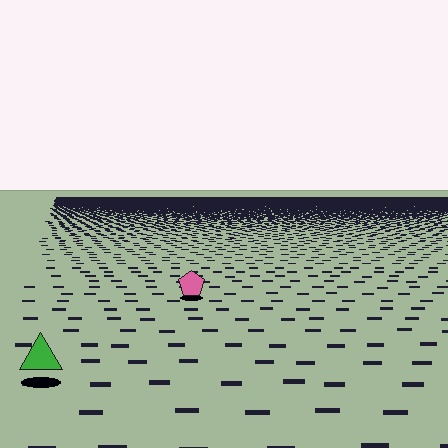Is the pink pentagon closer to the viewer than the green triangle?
No. The green triangle is closer — you can tell from the texture gradient: the ground texture is coarser near it.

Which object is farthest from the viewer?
The pink pentagon is farthest from the viewer. It appears smaller and the ground texture around it is denser.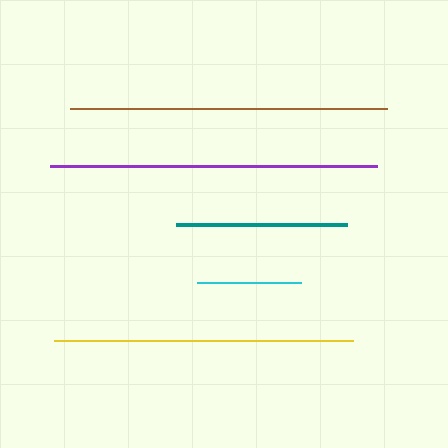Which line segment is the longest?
The purple line is the longest at approximately 327 pixels.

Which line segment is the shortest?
The cyan line is the shortest at approximately 104 pixels.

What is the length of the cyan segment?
The cyan segment is approximately 104 pixels long.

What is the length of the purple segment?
The purple segment is approximately 327 pixels long.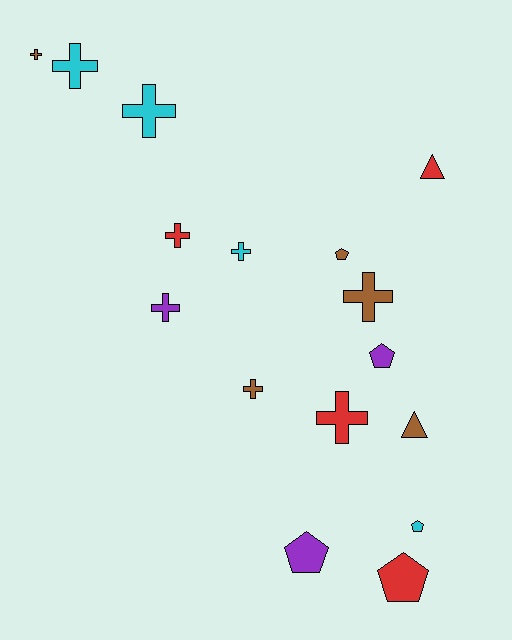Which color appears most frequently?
Brown, with 5 objects.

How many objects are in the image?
There are 16 objects.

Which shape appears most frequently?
Cross, with 9 objects.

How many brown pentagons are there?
There is 1 brown pentagon.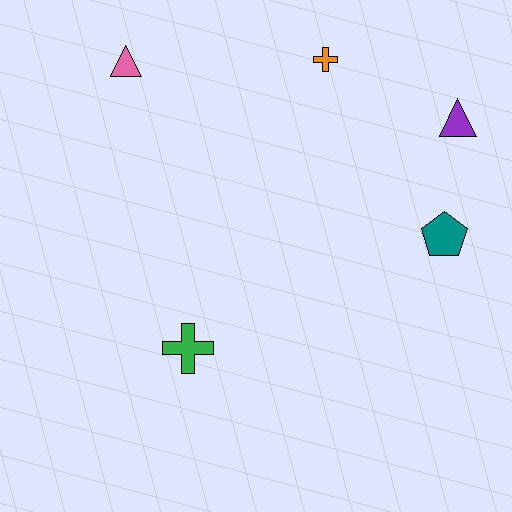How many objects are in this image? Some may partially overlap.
There are 5 objects.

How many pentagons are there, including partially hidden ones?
There is 1 pentagon.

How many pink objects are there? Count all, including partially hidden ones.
There is 1 pink object.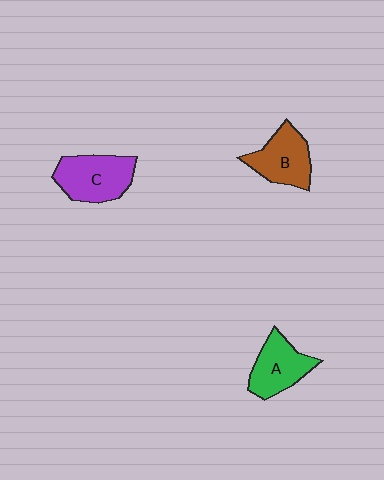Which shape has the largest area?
Shape C (purple).